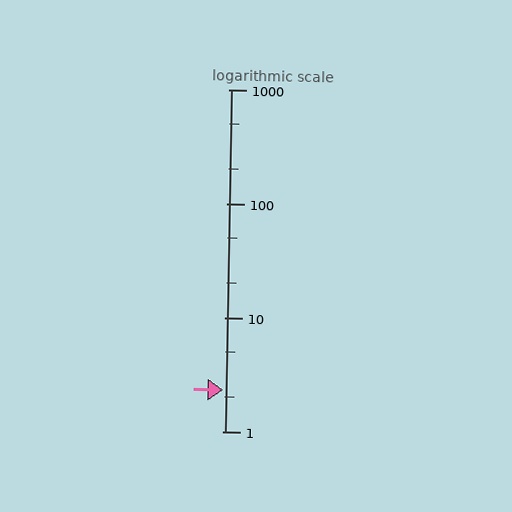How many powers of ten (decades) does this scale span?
The scale spans 3 decades, from 1 to 1000.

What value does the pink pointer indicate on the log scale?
The pointer indicates approximately 2.3.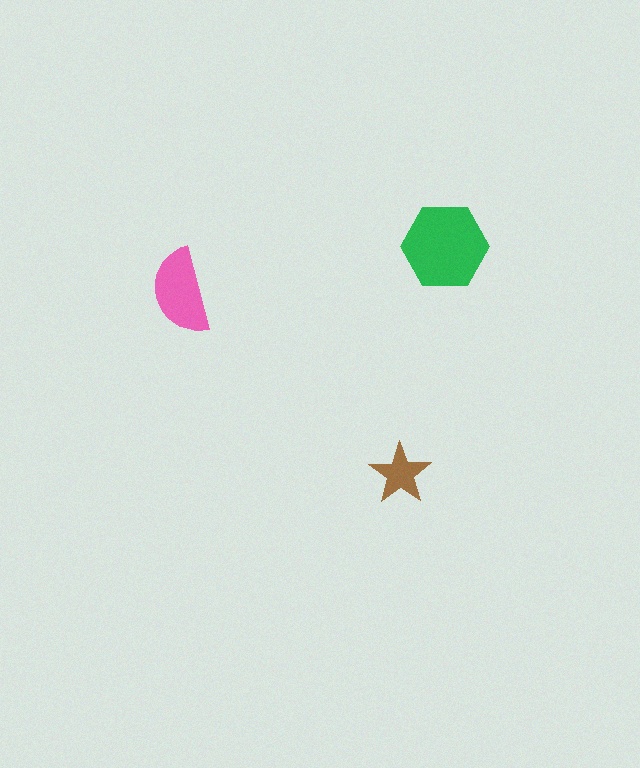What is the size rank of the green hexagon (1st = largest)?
1st.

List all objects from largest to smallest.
The green hexagon, the pink semicircle, the brown star.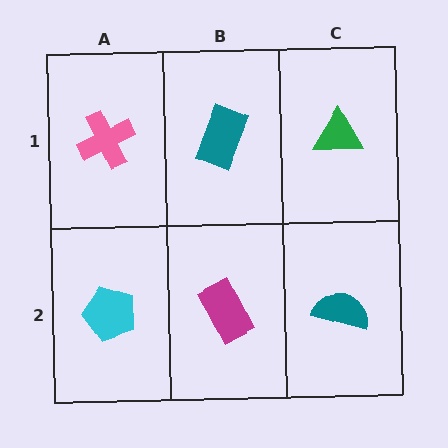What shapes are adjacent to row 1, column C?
A teal semicircle (row 2, column C), a teal rectangle (row 1, column B).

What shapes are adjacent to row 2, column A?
A pink cross (row 1, column A), a magenta rectangle (row 2, column B).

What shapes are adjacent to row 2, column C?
A green triangle (row 1, column C), a magenta rectangle (row 2, column B).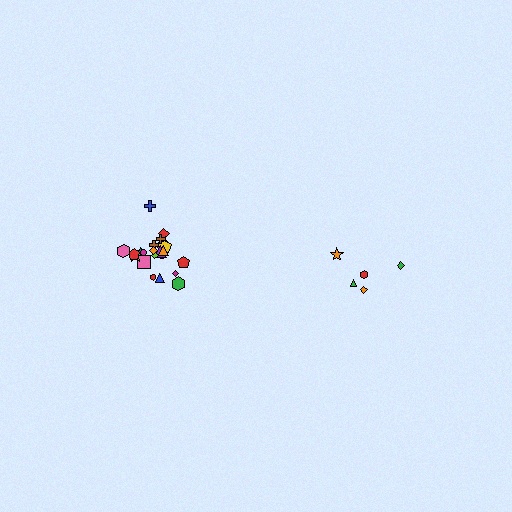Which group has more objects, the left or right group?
The left group.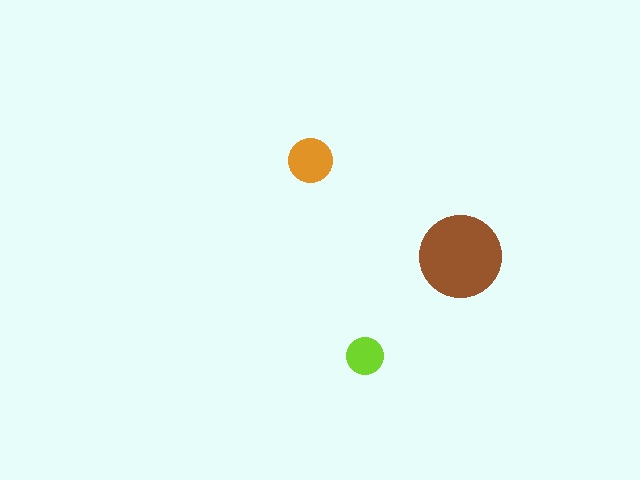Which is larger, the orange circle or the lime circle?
The orange one.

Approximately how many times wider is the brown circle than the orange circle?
About 2 times wider.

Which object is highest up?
The orange circle is topmost.